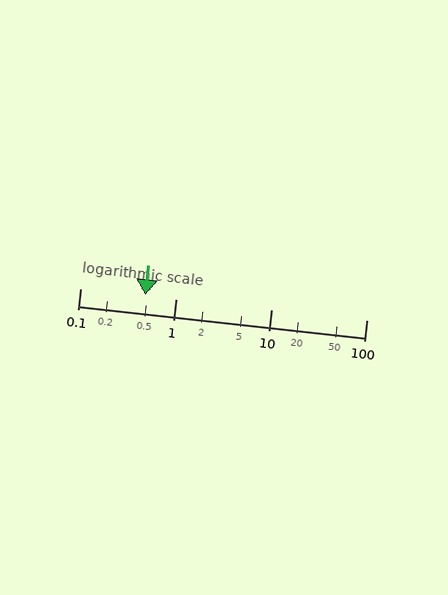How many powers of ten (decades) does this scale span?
The scale spans 3 decades, from 0.1 to 100.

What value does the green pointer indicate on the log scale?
The pointer indicates approximately 0.48.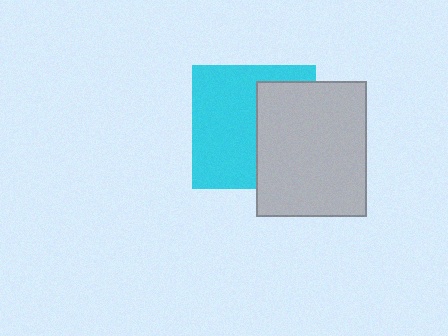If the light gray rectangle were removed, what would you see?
You would see the complete cyan square.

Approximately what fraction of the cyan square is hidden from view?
Roughly 42% of the cyan square is hidden behind the light gray rectangle.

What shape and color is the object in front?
The object in front is a light gray rectangle.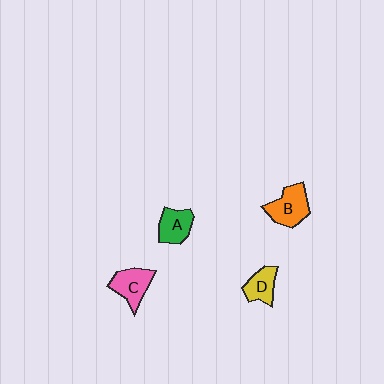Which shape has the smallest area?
Shape D (yellow).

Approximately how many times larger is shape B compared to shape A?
Approximately 1.2 times.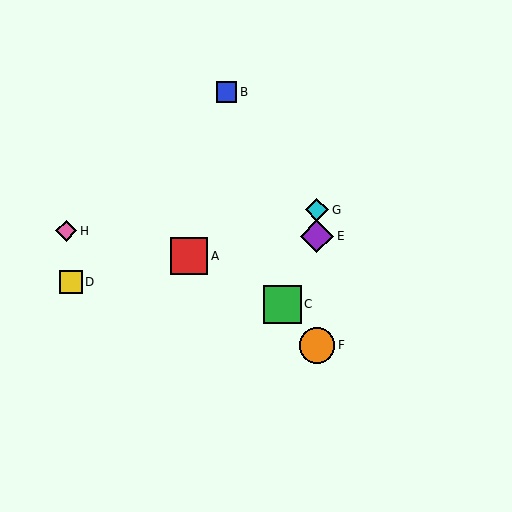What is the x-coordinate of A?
Object A is at x≈189.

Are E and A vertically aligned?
No, E is at x≈317 and A is at x≈189.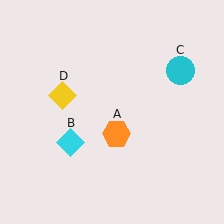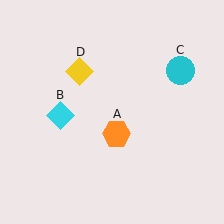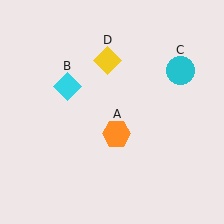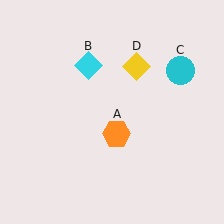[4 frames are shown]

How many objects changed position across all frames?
2 objects changed position: cyan diamond (object B), yellow diamond (object D).